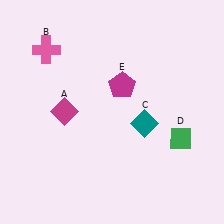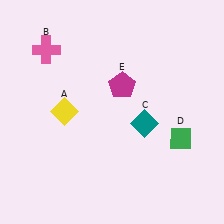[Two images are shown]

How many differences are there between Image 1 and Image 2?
There is 1 difference between the two images.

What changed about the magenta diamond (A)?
In Image 1, A is magenta. In Image 2, it changed to yellow.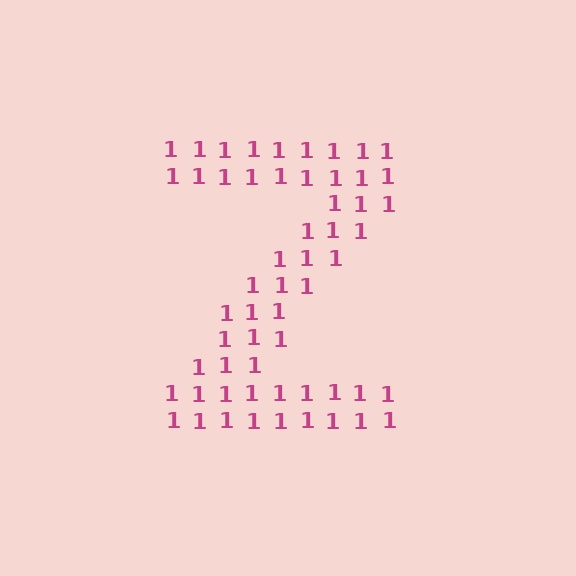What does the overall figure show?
The overall figure shows the letter Z.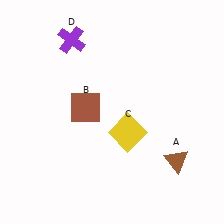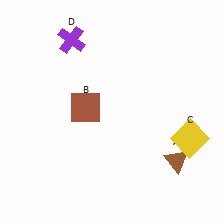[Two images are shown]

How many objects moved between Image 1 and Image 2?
1 object moved between the two images.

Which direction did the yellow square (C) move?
The yellow square (C) moved right.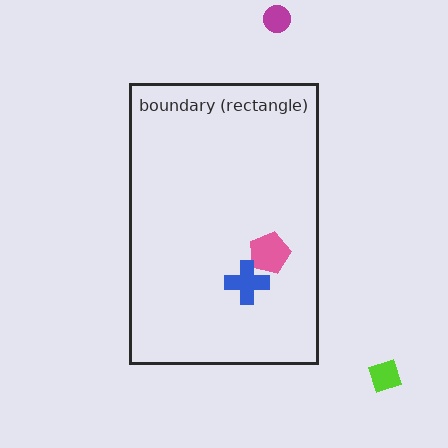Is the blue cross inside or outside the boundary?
Inside.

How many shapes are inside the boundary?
2 inside, 2 outside.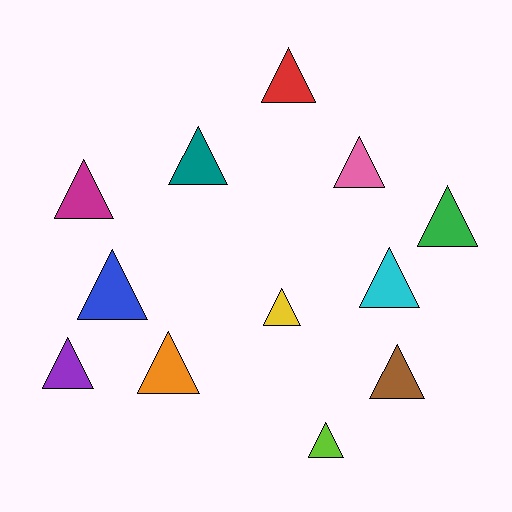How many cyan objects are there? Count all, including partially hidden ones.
There is 1 cyan object.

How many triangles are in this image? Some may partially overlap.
There are 12 triangles.